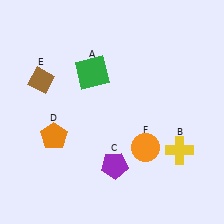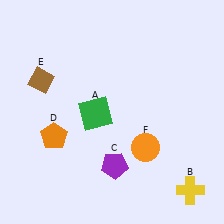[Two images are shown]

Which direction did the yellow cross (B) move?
The yellow cross (B) moved down.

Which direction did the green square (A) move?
The green square (A) moved down.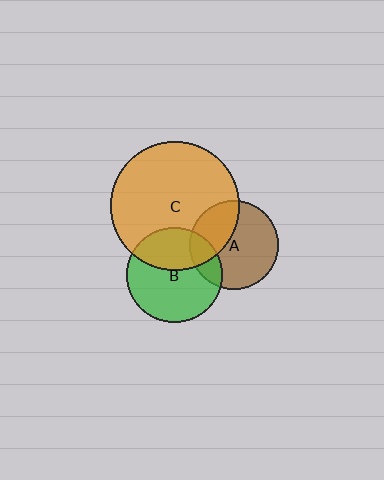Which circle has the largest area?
Circle C (orange).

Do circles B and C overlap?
Yes.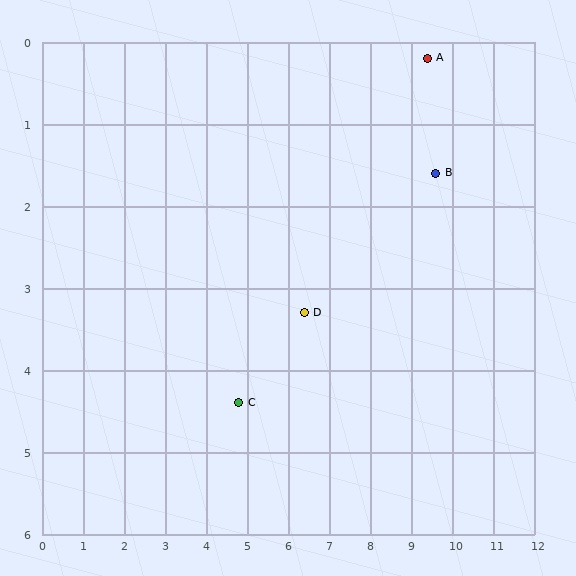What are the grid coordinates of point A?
Point A is at approximately (9.4, 0.2).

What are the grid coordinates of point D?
Point D is at approximately (6.4, 3.3).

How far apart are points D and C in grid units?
Points D and C are about 1.9 grid units apart.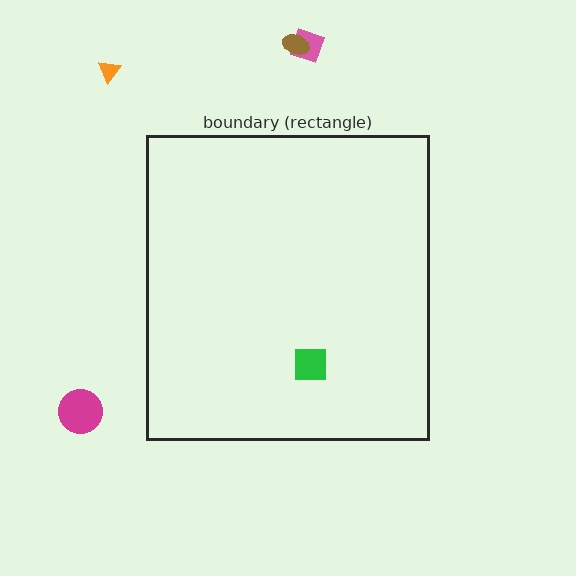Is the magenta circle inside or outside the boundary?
Outside.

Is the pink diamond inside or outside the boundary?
Outside.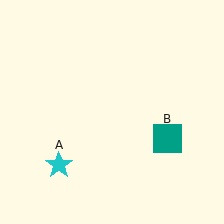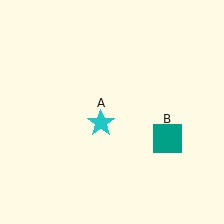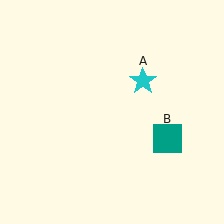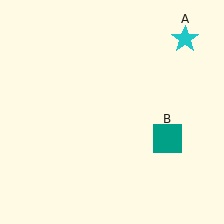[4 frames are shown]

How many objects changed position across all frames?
1 object changed position: cyan star (object A).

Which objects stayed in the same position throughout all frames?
Teal square (object B) remained stationary.